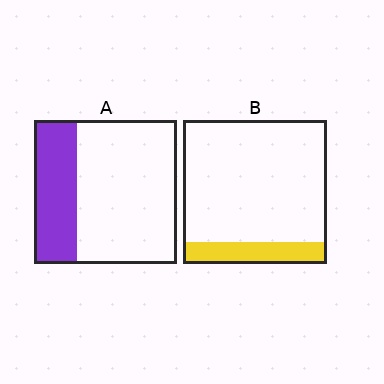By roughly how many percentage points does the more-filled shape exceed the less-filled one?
By roughly 15 percentage points (A over B).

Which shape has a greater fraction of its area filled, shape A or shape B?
Shape A.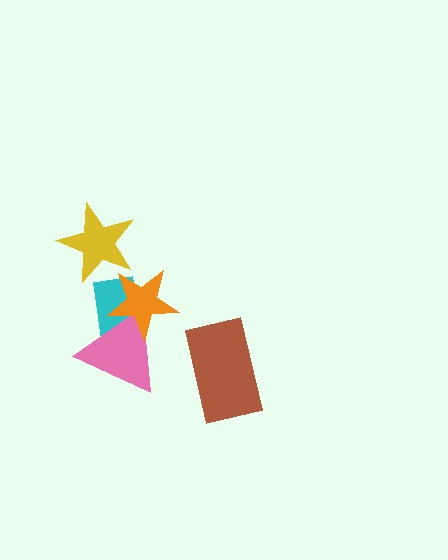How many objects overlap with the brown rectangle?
0 objects overlap with the brown rectangle.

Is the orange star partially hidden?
No, no other shape covers it.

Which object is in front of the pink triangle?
The orange star is in front of the pink triangle.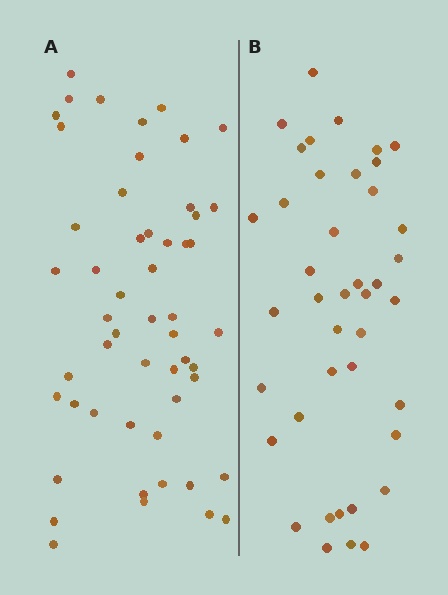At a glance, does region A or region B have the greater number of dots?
Region A (the left region) has more dots.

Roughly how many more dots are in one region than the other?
Region A has roughly 12 or so more dots than region B.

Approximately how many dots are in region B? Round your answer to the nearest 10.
About 40 dots. (The exact count is 41, which rounds to 40.)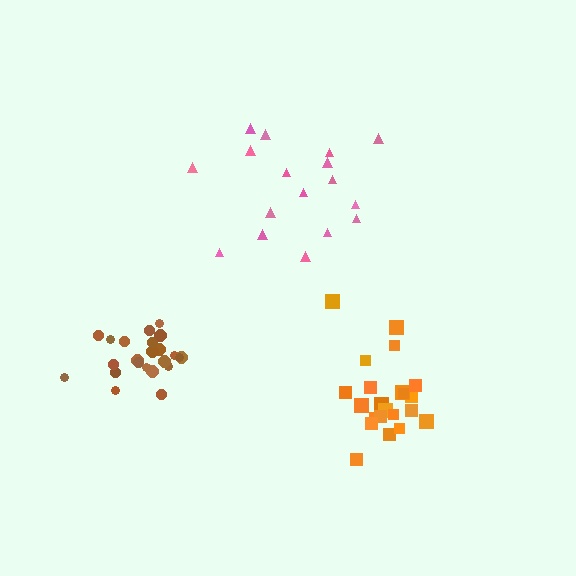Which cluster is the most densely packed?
Brown.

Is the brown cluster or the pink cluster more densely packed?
Brown.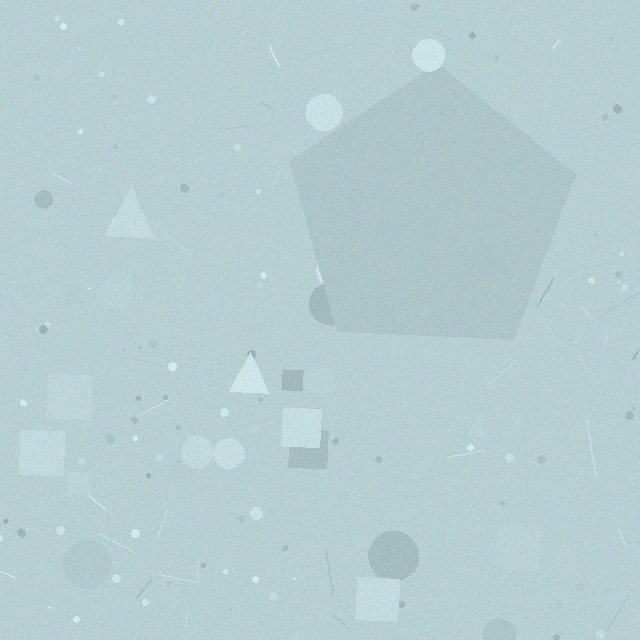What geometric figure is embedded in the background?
A pentagon is embedded in the background.